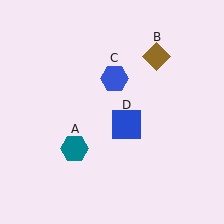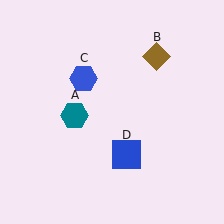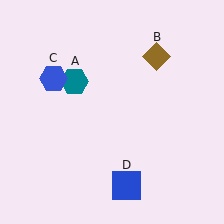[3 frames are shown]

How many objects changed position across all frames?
3 objects changed position: teal hexagon (object A), blue hexagon (object C), blue square (object D).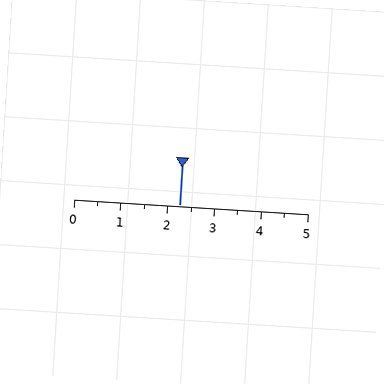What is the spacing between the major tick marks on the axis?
The major ticks are spaced 1 apart.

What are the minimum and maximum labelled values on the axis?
The axis runs from 0 to 5.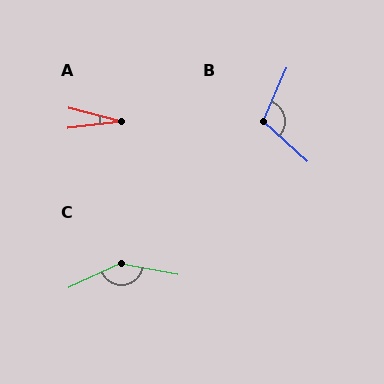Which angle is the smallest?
A, at approximately 22 degrees.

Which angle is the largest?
C, at approximately 145 degrees.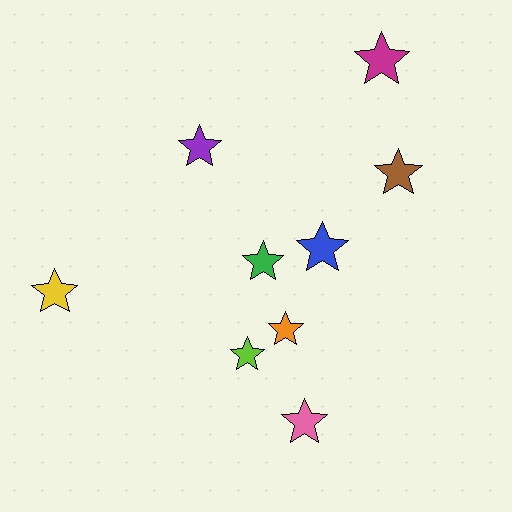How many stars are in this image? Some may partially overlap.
There are 9 stars.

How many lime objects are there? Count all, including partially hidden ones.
There is 1 lime object.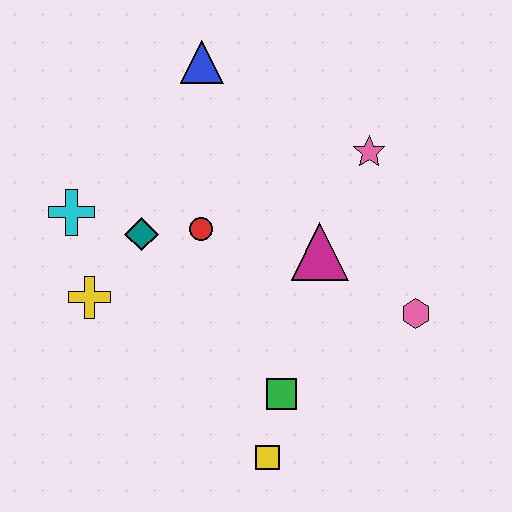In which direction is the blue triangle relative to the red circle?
The blue triangle is above the red circle.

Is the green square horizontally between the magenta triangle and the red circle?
Yes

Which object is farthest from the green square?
The blue triangle is farthest from the green square.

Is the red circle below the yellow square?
No